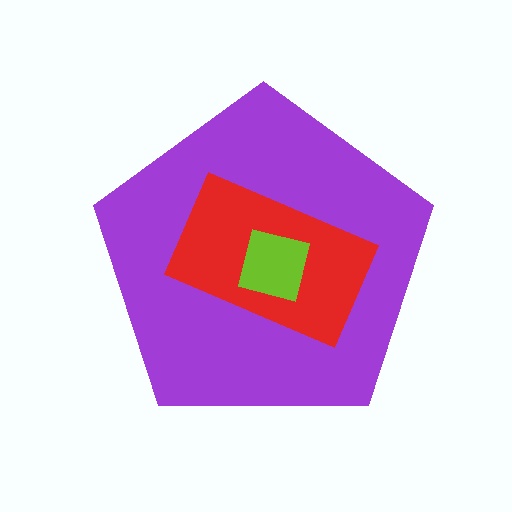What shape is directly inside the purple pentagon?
The red rectangle.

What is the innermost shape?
The lime square.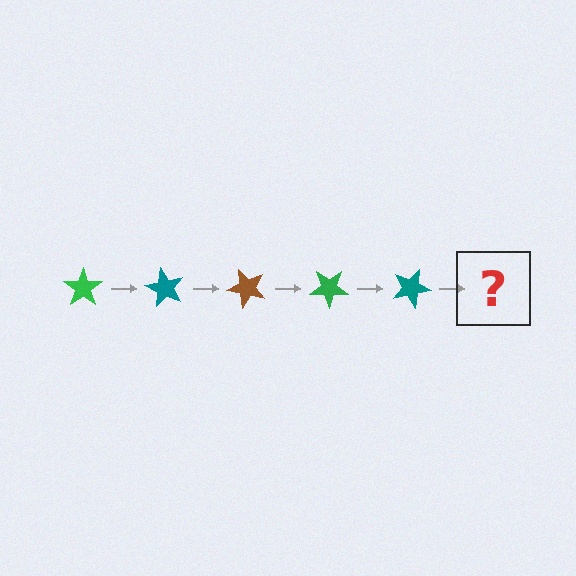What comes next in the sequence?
The next element should be a brown star, rotated 300 degrees from the start.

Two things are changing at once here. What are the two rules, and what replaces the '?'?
The two rules are that it rotates 60 degrees each step and the color cycles through green, teal, and brown. The '?' should be a brown star, rotated 300 degrees from the start.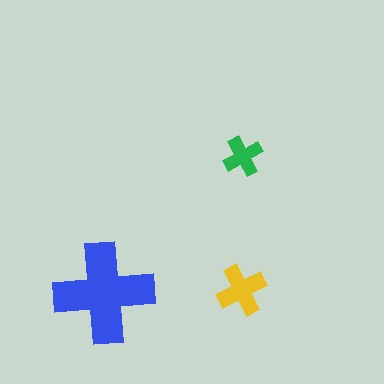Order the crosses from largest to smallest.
the blue one, the yellow one, the green one.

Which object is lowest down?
The blue cross is bottommost.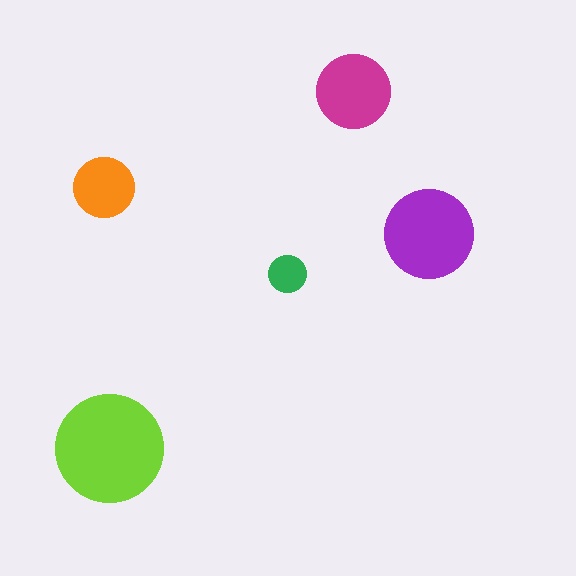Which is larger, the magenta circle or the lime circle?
The lime one.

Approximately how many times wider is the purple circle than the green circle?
About 2.5 times wider.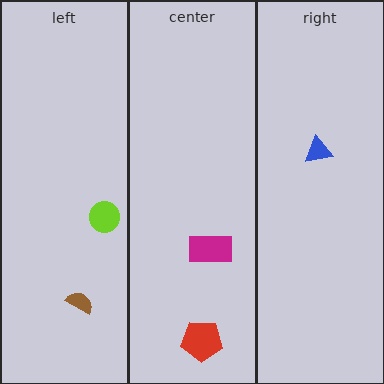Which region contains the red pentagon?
The center region.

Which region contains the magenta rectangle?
The center region.